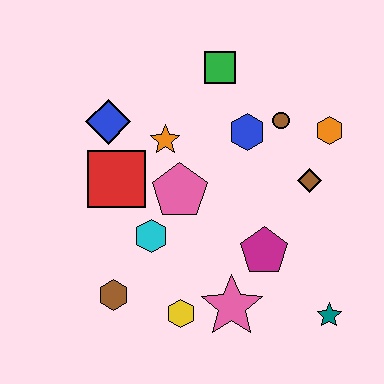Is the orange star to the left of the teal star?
Yes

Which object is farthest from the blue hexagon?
The brown hexagon is farthest from the blue hexagon.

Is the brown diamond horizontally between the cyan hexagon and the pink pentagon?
No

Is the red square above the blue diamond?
No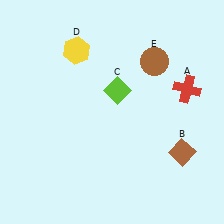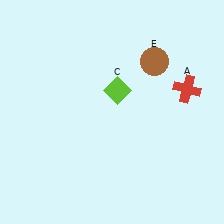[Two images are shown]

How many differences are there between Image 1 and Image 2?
There are 2 differences between the two images.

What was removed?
The yellow hexagon (D), the brown diamond (B) were removed in Image 2.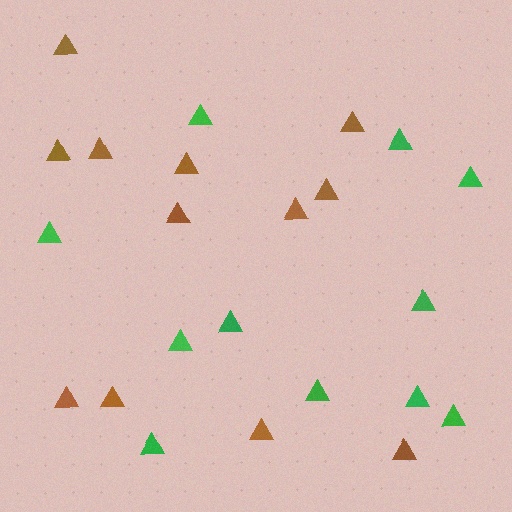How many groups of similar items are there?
There are 2 groups: one group of green triangles (11) and one group of brown triangles (12).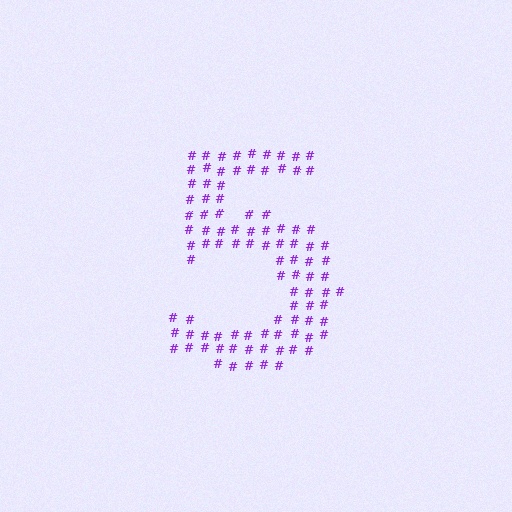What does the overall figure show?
The overall figure shows the digit 5.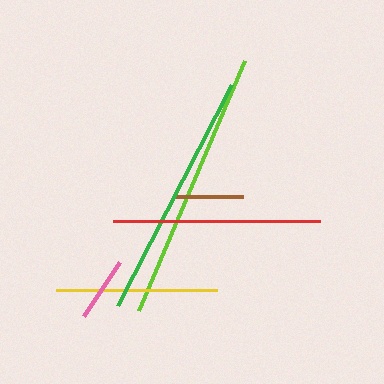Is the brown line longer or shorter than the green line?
The green line is longer than the brown line.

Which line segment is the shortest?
The pink line is the shortest at approximately 65 pixels.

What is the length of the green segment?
The green segment is approximately 249 pixels long.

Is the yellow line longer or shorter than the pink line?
The yellow line is longer than the pink line.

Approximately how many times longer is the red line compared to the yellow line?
The red line is approximately 1.3 times the length of the yellow line.